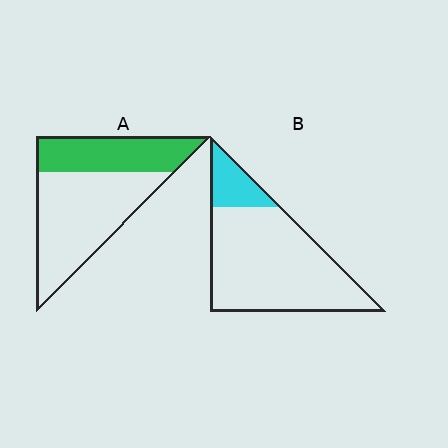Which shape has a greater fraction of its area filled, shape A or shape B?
Shape A.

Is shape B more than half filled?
No.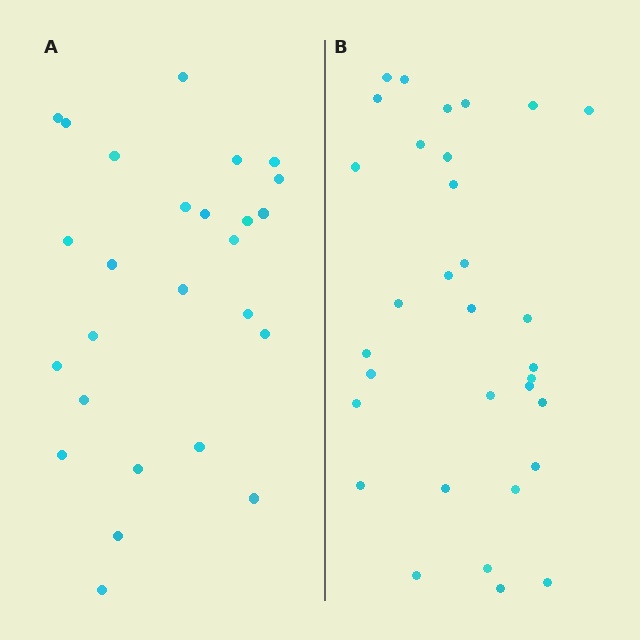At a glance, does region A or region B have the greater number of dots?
Region B (the right region) has more dots.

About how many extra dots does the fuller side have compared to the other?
Region B has about 6 more dots than region A.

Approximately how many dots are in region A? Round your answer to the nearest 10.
About 30 dots. (The exact count is 26, which rounds to 30.)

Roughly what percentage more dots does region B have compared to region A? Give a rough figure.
About 25% more.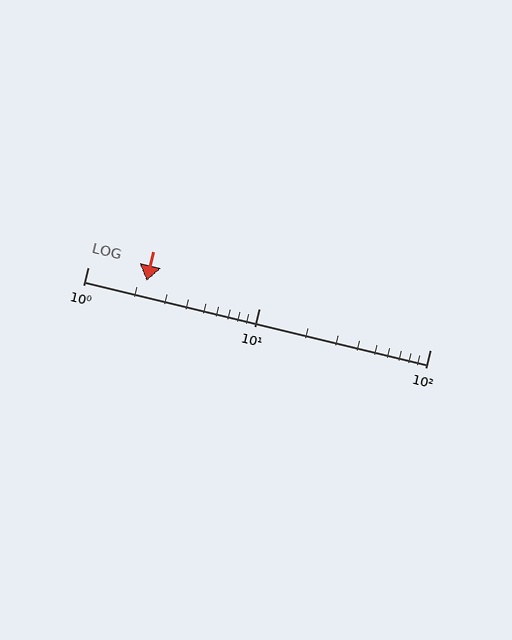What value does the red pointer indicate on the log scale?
The pointer indicates approximately 2.2.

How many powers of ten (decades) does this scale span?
The scale spans 2 decades, from 1 to 100.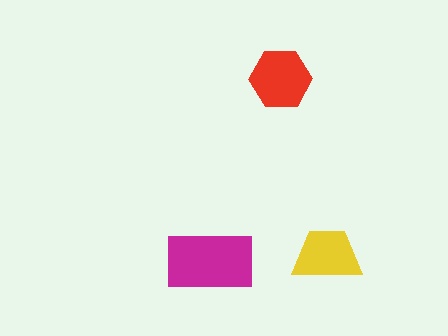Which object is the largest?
The magenta rectangle.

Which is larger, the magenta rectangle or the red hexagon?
The magenta rectangle.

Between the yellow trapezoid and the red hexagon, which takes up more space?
The red hexagon.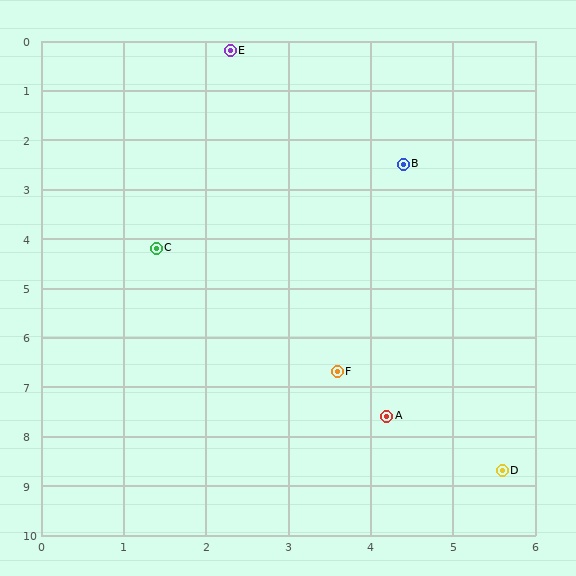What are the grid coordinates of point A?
Point A is at approximately (4.2, 7.6).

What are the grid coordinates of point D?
Point D is at approximately (5.6, 8.7).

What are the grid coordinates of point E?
Point E is at approximately (2.3, 0.2).